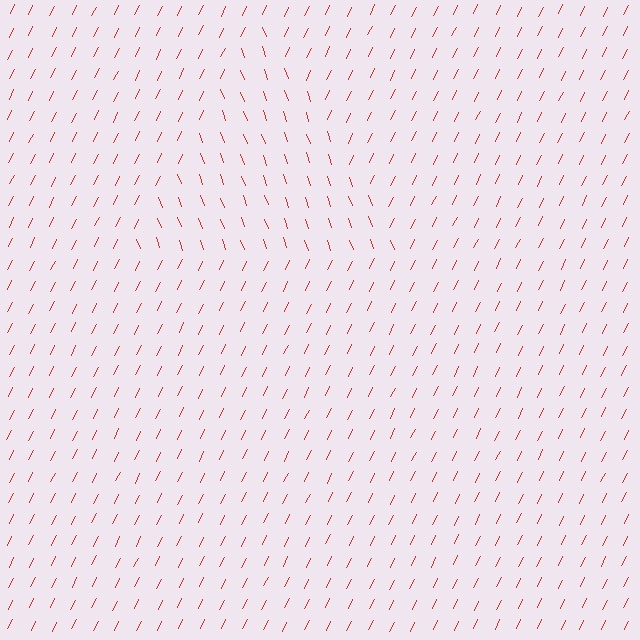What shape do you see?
I see a triangle.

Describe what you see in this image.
The image is filled with small red line segments. A triangle region in the image has lines oriented differently from the surrounding lines, creating a visible texture boundary.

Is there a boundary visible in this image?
Yes, there is a texture boundary formed by a change in line orientation.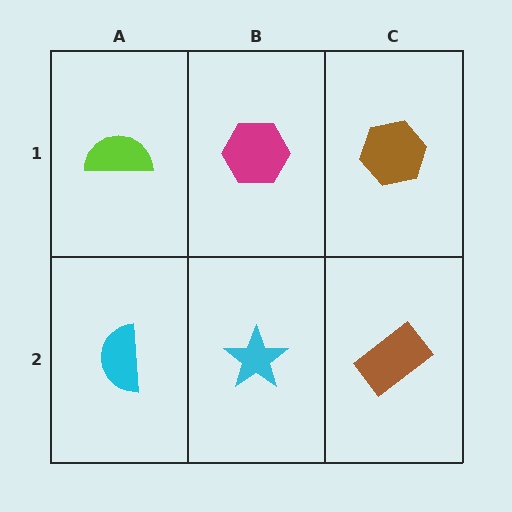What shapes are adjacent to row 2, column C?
A brown hexagon (row 1, column C), a cyan star (row 2, column B).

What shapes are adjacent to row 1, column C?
A brown rectangle (row 2, column C), a magenta hexagon (row 1, column B).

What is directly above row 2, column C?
A brown hexagon.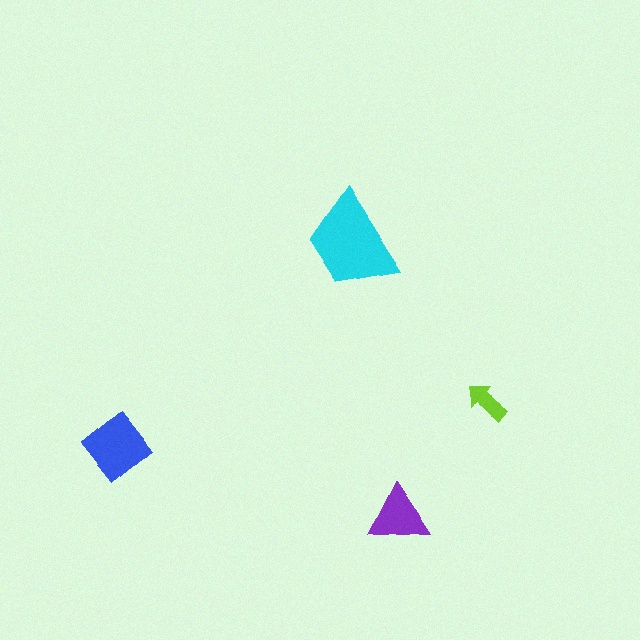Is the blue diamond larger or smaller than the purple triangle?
Larger.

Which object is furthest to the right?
The lime arrow is rightmost.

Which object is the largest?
The cyan trapezoid.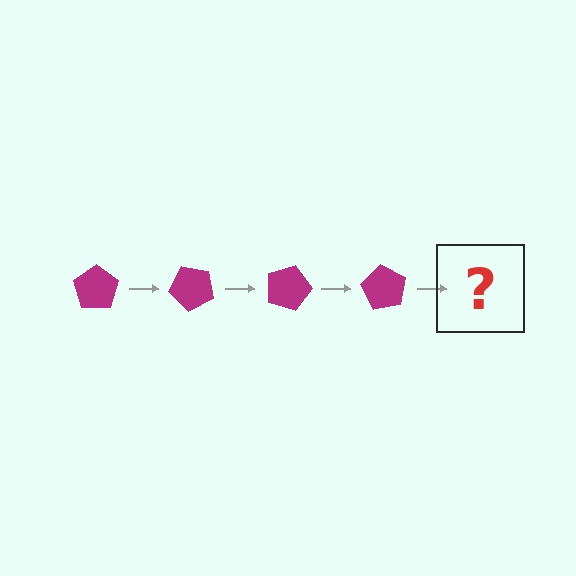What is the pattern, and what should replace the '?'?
The pattern is that the pentagon rotates 45 degrees each step. The '?' should be a magenta pentagon rotated 180 degrees.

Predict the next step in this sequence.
The next step is a magenta pentagon rotated 180 degrees.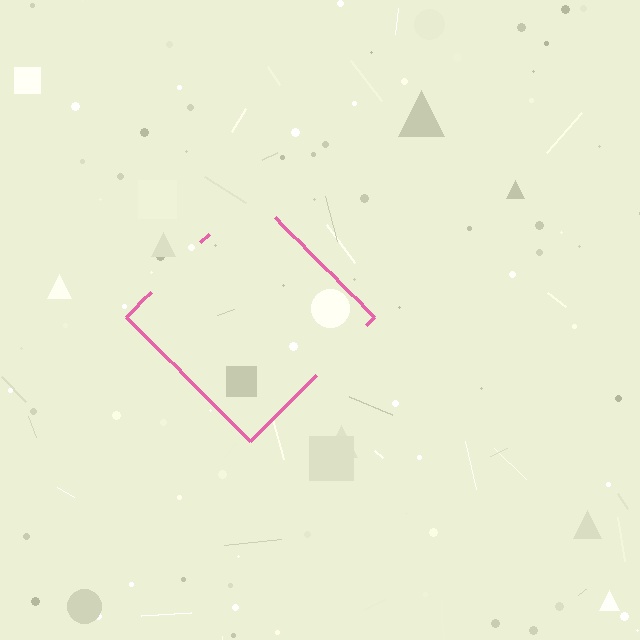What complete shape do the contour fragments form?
The contour fragments form a diamond.